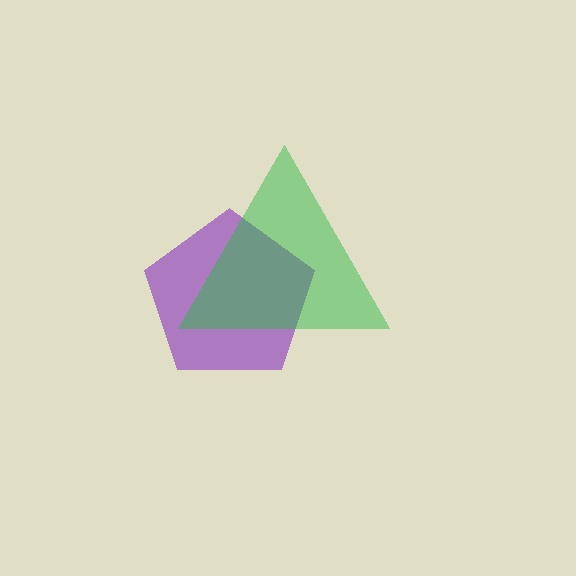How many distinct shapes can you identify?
There are 2 distinct shapes: a purple pentagon, a green triangle.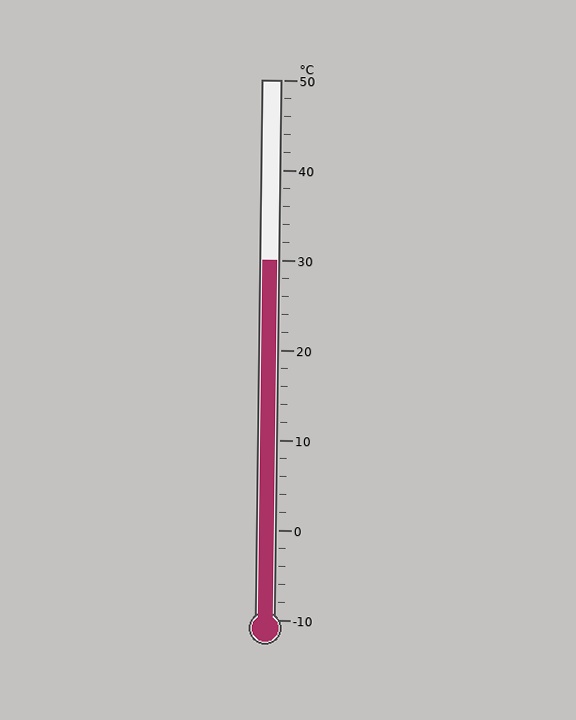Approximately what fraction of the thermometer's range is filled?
The thermometer is filled to approximately 65% of its range.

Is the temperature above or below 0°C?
The temperature is above 0°C.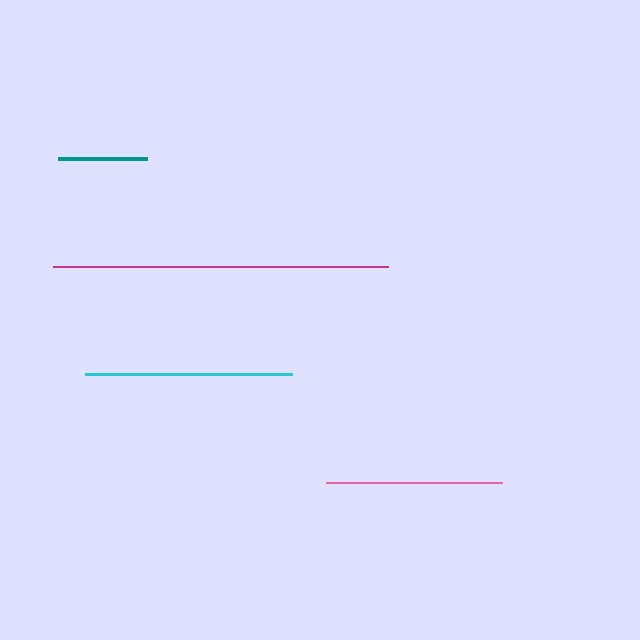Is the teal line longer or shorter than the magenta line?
The magenta line is longer than the teal line.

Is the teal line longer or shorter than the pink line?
The pink line is longer than the teal line.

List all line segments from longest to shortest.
From longest to shortest: magenta, cyan, pink, teal.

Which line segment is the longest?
The magenta line is the longest at approximately 335 pixels.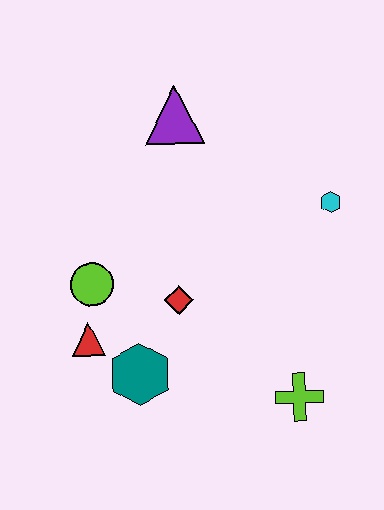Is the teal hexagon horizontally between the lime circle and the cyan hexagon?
Yes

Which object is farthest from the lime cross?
The purple triangle is farthest from the lime cross.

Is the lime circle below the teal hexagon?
No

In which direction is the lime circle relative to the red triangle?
The lime circle is above the red triangle.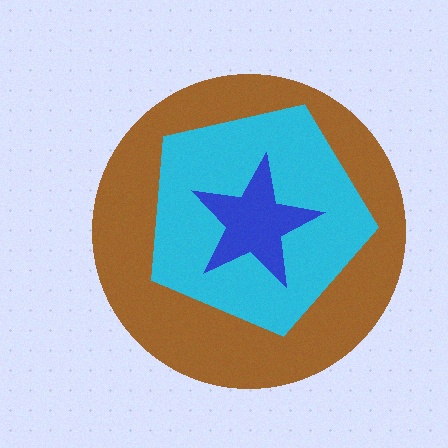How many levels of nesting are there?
3.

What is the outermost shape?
The brown circle.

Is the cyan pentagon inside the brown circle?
Yes.